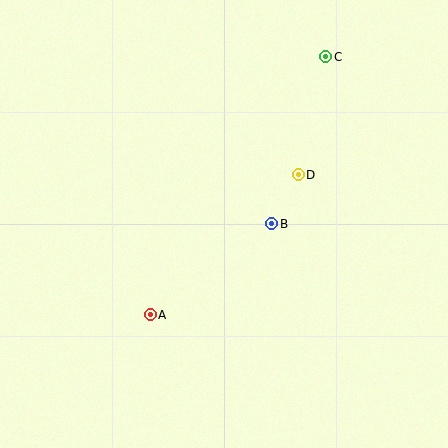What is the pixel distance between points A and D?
The distance between A and D is 204 pixels.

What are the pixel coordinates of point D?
Point D is at (298, 175).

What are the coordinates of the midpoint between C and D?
The midpoint between C and D is at (312, 116).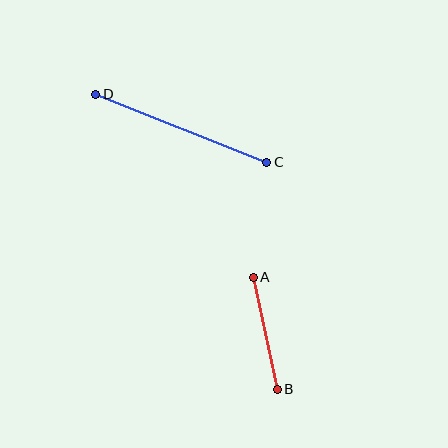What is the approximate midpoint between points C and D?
The midpoint is at approximately (181, 128) pixels.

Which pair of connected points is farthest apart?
Points C and D are farthest apart.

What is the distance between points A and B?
The distance is approximately 115 pixels.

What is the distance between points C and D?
The distance is approximately 184 pixels.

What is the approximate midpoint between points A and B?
The midpoint is at approximately (265, 333) pixels.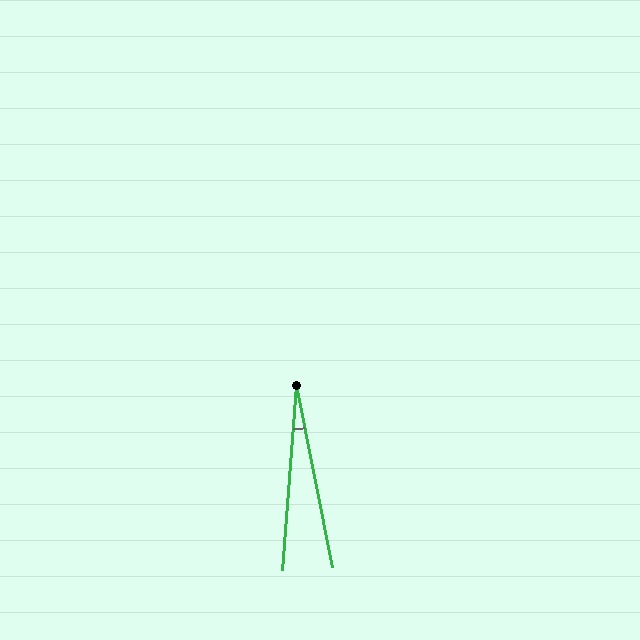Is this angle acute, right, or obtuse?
It is acute.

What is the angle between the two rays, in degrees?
Approximately 16 degrees.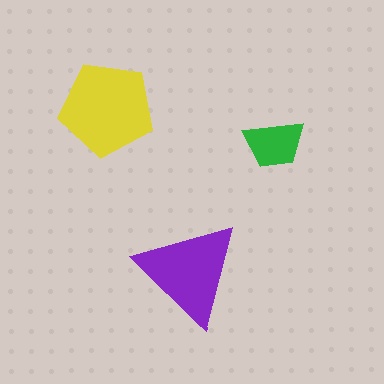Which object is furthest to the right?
The green trapezoid is rightmost.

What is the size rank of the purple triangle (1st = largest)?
2nd.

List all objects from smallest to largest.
The green trapezoid, the purple triangle, the yellow pentagon.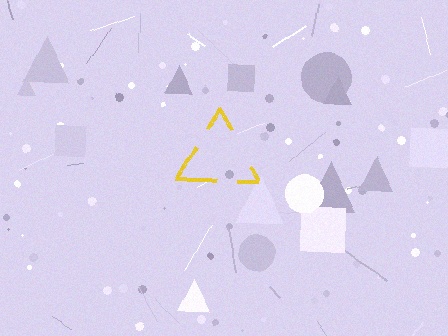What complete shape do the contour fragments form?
The contour fragments form a triangle.